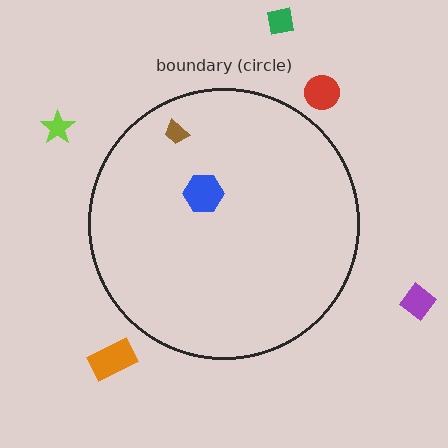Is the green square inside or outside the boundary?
Outside.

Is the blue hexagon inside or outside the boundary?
Inside.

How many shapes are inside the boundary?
2 inside, 5 outside.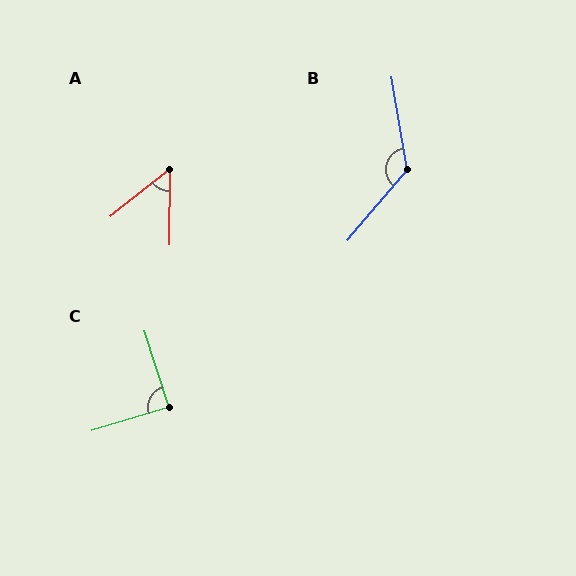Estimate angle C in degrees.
Approximately 90 degrees.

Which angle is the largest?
B, at approximately 131 degrees.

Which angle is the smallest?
A, at approximately 51 degrees.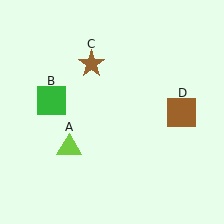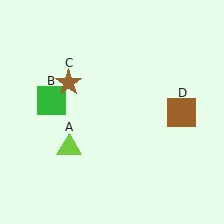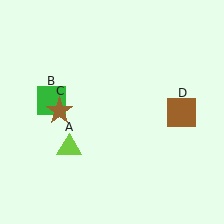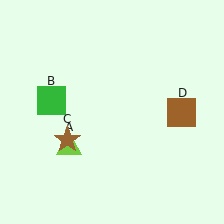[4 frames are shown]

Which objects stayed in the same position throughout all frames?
Lime triangle (object A) and green square (object B) and brown square (object D) remained stationary.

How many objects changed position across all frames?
1 object changed position: brown star (object C).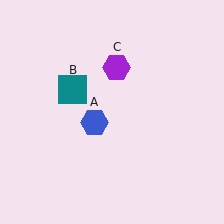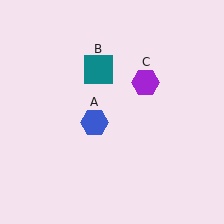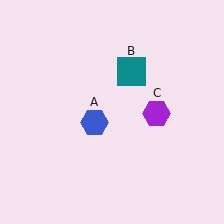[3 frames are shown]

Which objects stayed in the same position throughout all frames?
Blue hexagon (object A) remained stationary.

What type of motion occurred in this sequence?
The teal square (object B), purple hexagon (object C) rotated clockwise around the center of the scene.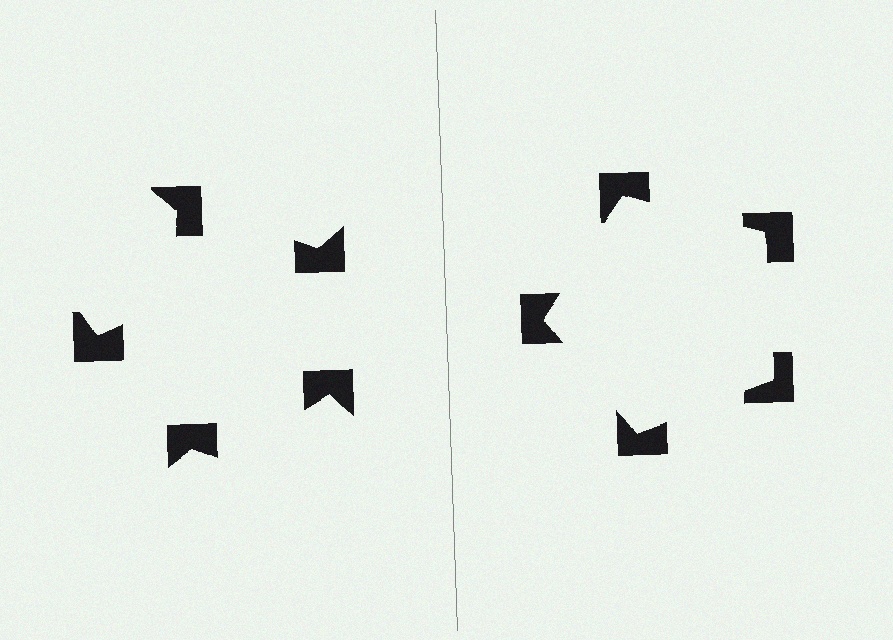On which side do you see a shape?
An illusory pentagon appears on the right side. On the left side the wedge cuts are rotated, so no coherent shape forms.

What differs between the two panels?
The notched squares are positioned identically on both sides; only the wedge orientations differ. On the right they align to a pentagon; on the left they are misaligned.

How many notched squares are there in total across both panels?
10 — 5 on each side.